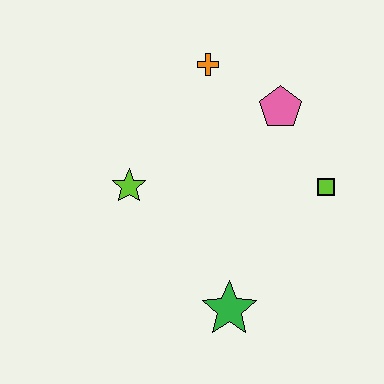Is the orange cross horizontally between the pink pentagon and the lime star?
Yes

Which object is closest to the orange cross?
The pink pentagon is closest to the orange cross.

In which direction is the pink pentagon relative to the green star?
The pink pentagon is above the green star.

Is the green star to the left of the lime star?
No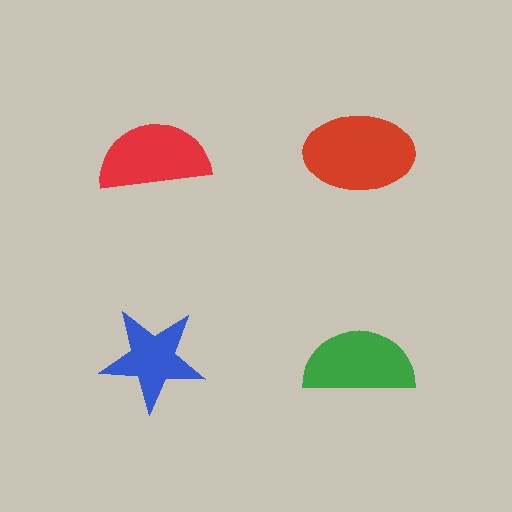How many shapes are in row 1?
2 shapes.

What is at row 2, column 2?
A green semicircle.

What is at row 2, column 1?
A blue star.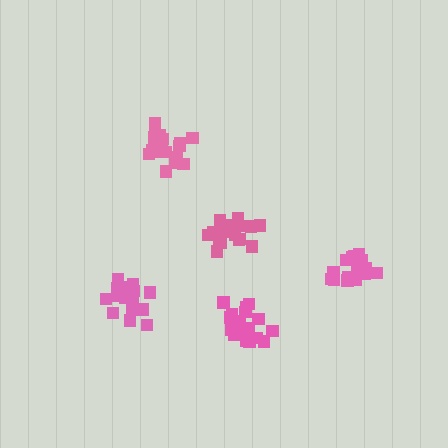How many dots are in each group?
Group 1: 18 dots, Group 2: 21 dots, Group 3: 17 dots, Group 4: 20 dots, Group 5: 21 dots (97 total).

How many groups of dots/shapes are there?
There are 5 groups.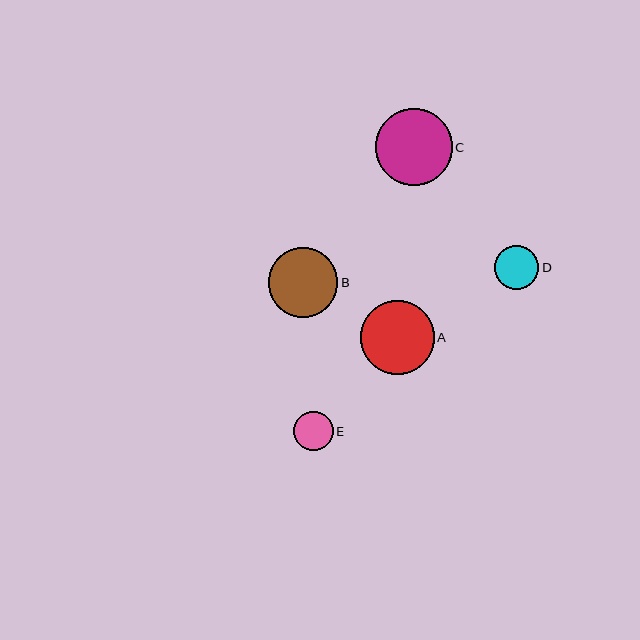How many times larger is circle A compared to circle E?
Circle A is approximately 1.9 times the size of circle E.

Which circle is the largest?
Circle C is the largest with a size of approximately 76 pixels.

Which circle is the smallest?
Circle E is the smallest with a size of approximately 39 pixels.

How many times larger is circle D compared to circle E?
Circle D is approximately 1.1 times the size of circle E.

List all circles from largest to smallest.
From largest to smallest: C, A, B, D, E.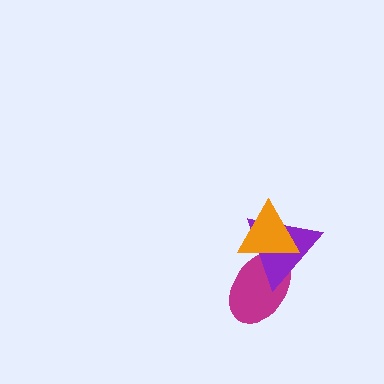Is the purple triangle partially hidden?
Yes, it is partially covered by another shape.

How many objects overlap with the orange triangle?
2 objects overlap with the orange triangle.